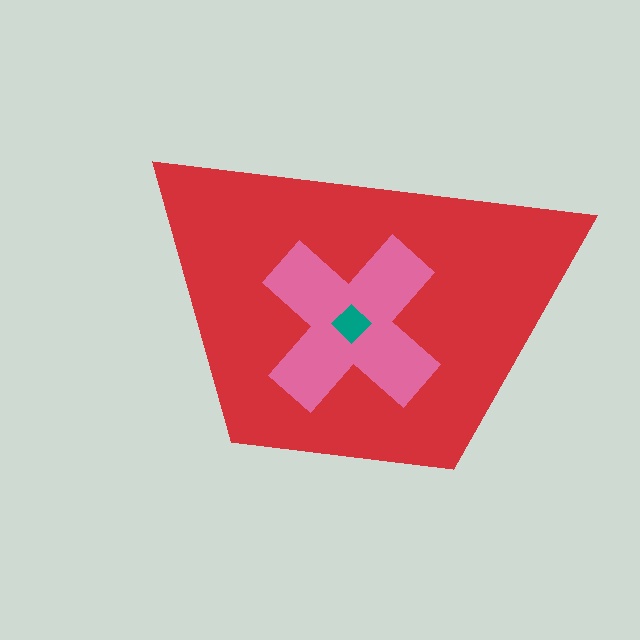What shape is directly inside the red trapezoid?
The pink cross.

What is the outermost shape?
The red trapezoid.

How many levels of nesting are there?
3.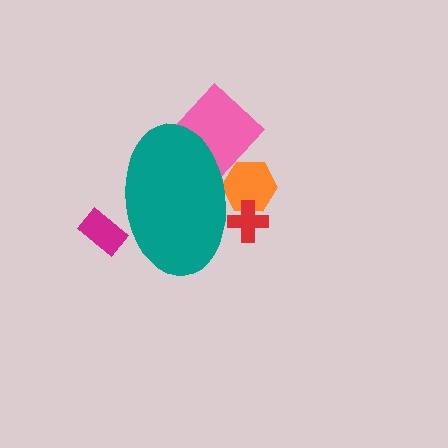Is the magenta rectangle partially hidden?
Yes, the magenta rectangle is partially hidden behind the teal ellipse.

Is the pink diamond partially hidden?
Yes, the pink diamond is partially hidden behind the teal ellipse.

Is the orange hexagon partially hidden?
Yes, the orange hexagon is partially hidden behind the teal ellipse.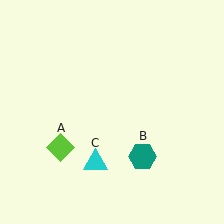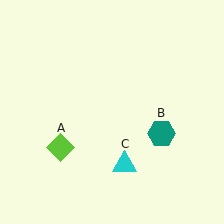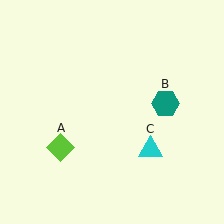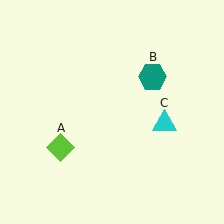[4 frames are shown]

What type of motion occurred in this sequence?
The teal hexagon (object B), cyan triangle (object C) rotated counterclockwise around the center of the scene.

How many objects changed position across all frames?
2 objects changed position: teal hexagon (object B), cyan triangle (object C).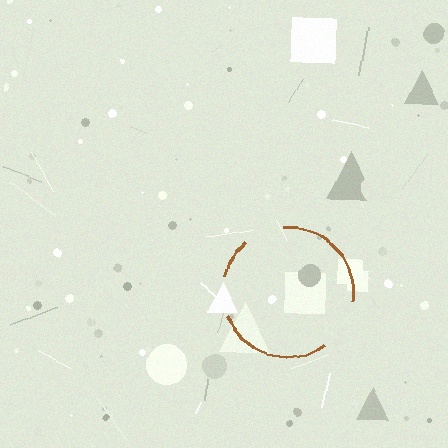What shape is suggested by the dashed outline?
The dashed outline suggests a circle.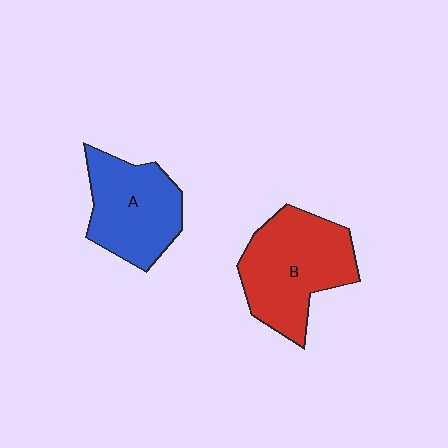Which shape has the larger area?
Shape B (red).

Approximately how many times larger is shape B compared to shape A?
Approximately 1.2 times.